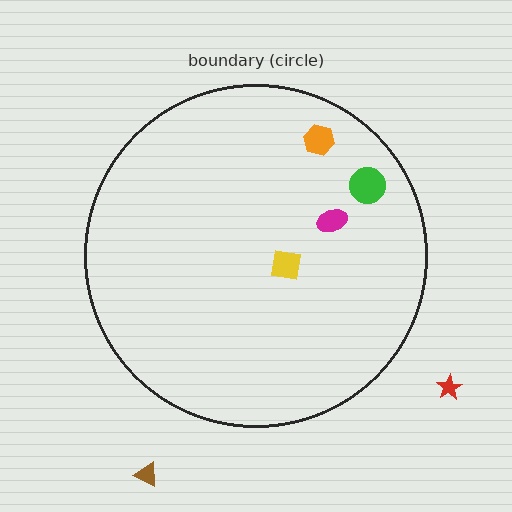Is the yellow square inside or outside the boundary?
Inside.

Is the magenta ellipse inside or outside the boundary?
Inside.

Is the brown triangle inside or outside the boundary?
Outside.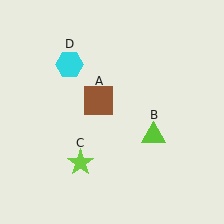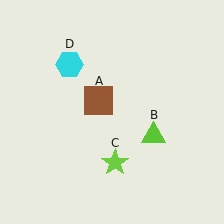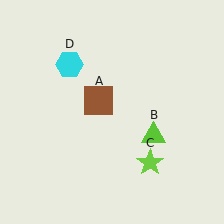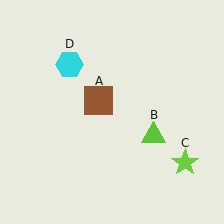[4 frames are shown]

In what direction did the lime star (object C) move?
The lime star (object C) moved right.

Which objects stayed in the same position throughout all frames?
Brown square (object A) and lime triangle (object B) and cyan hexagon (object D) remained stationary.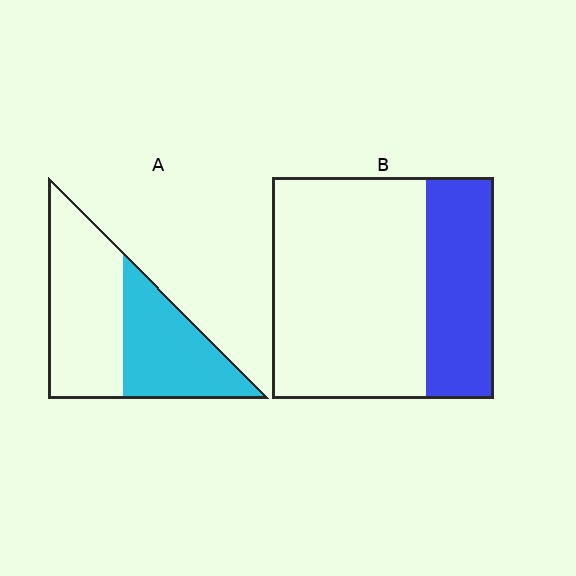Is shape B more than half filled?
No.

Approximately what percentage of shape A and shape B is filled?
A is approximately 45% and B is approximately 30%.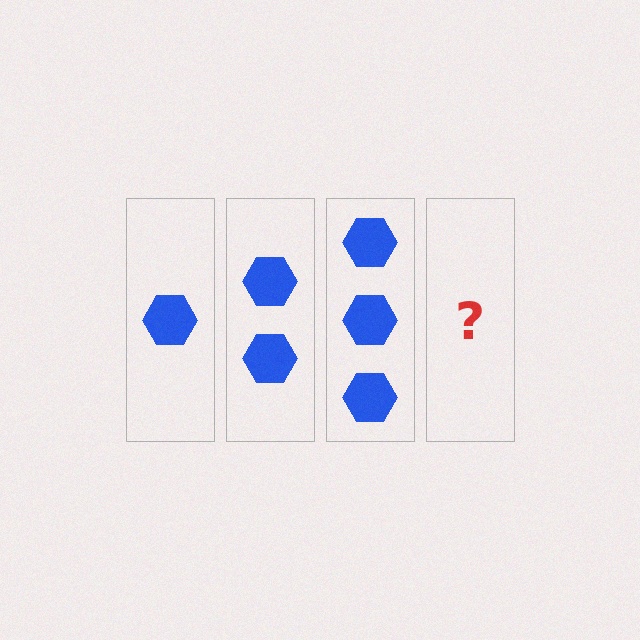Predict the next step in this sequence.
The next step is 4 hexagons.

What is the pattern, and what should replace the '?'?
The pattern is that each step adds one more hexagon. The '?' should be 4 hexagons.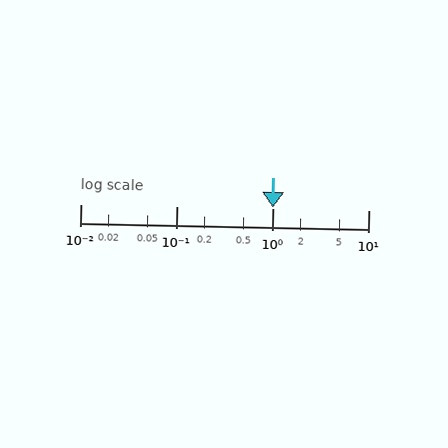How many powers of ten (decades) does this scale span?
The scale spans 3 decades, from 0.01 to 10.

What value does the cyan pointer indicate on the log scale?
The pointer indicates approximately 1.